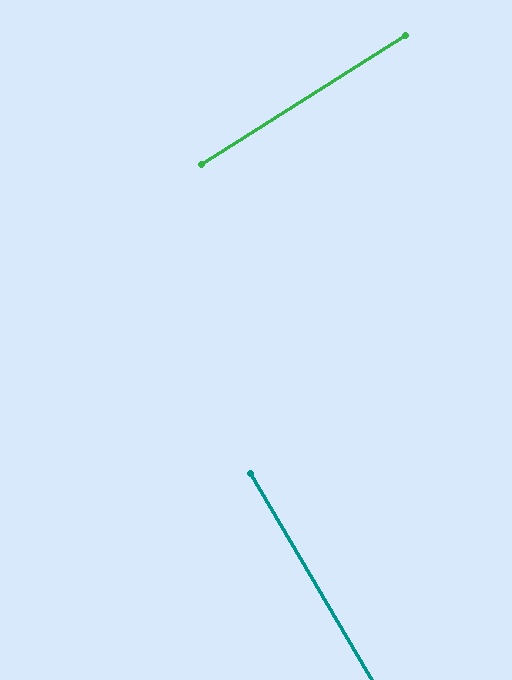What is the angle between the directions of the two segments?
Approximately 88 degrees.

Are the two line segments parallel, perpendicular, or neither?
Perpendicular — they meet at approximately 88°.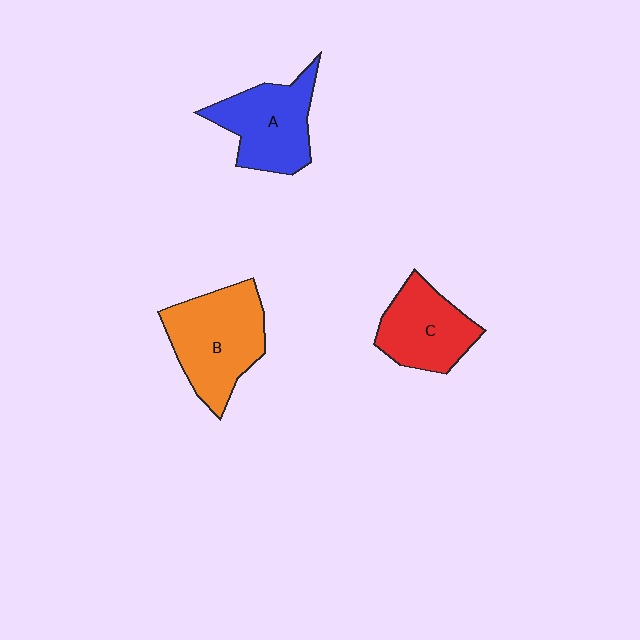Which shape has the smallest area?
Shape C (red).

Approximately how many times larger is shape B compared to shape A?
Approximately 1.2 times.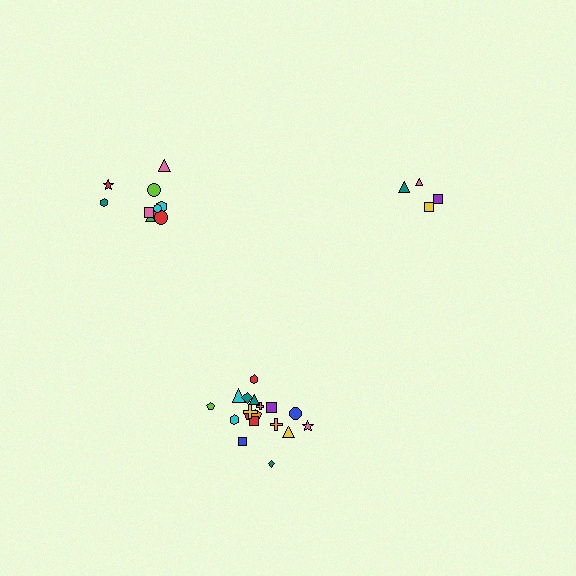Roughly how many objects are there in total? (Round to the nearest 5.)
Roughly 30 objects in total.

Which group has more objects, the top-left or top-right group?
The top-left group.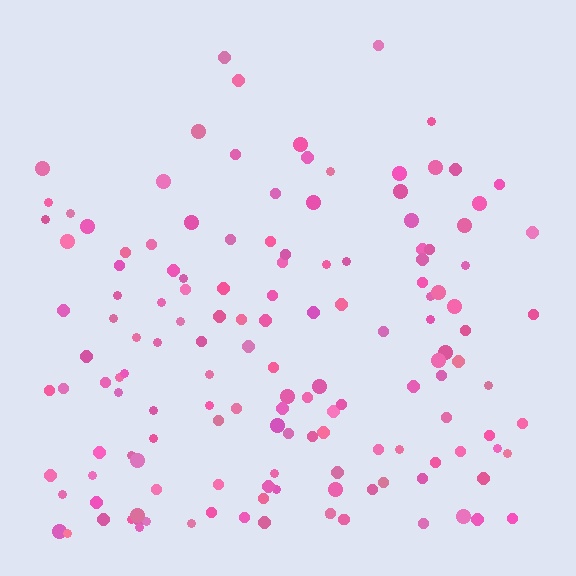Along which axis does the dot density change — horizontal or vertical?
Vertical.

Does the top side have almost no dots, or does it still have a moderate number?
Still a moderate number, just noticeably fewer than the bottom.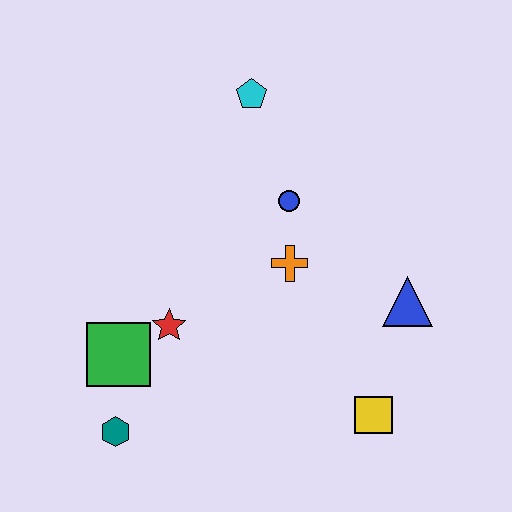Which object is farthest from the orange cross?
The teal hexagon is farthest from the orange cross.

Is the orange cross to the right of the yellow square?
No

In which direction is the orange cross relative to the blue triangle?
The orange cross is to the left of the blue triangle.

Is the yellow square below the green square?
Yes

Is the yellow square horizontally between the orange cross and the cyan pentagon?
No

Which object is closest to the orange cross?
The blue circle is closest to the orange cross.